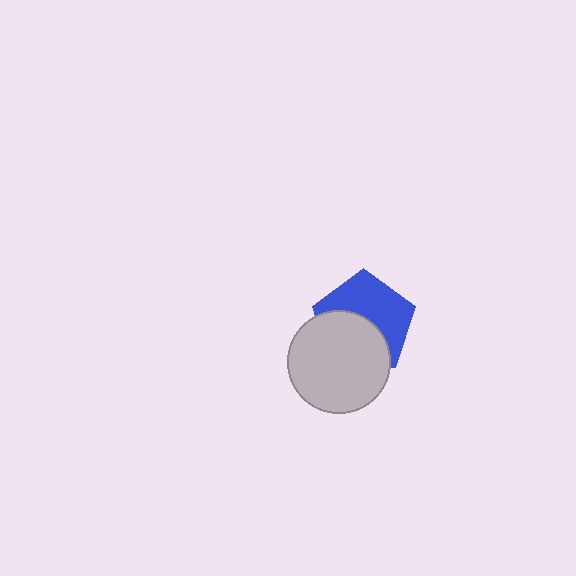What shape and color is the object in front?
The object in front is a light gray circle.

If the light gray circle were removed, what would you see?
You would see the complete blue pentagon.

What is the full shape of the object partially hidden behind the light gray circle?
The partially hidden object is a blue pentagon.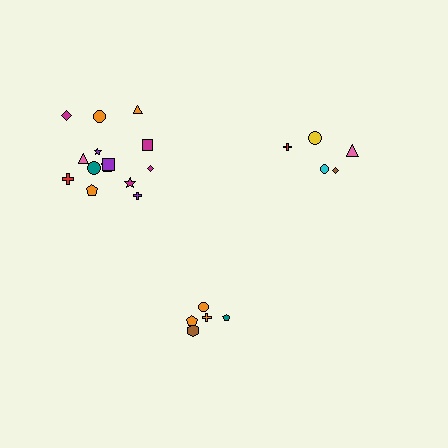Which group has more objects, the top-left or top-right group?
The top-left group.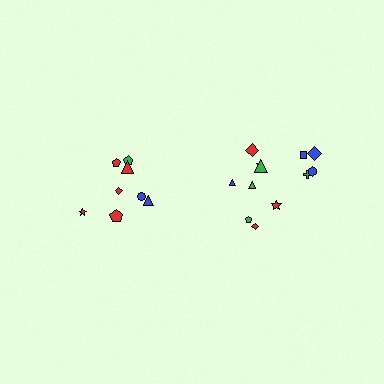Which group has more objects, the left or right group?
The right group.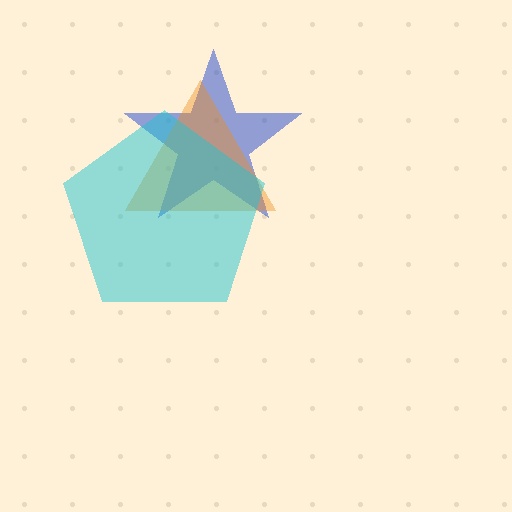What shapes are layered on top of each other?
The layered shapes are: a blue star, an orange triangle, a cyan pentagon.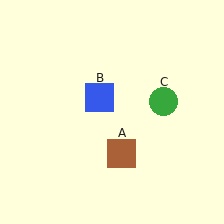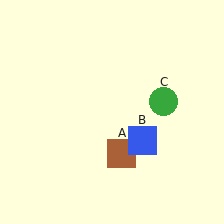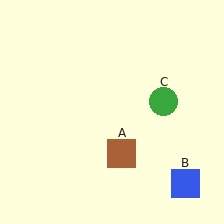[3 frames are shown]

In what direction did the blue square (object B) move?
The blue square (object B) moved down and to the right.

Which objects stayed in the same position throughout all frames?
Brown square (object A) and green circle (object C) remained stationary.